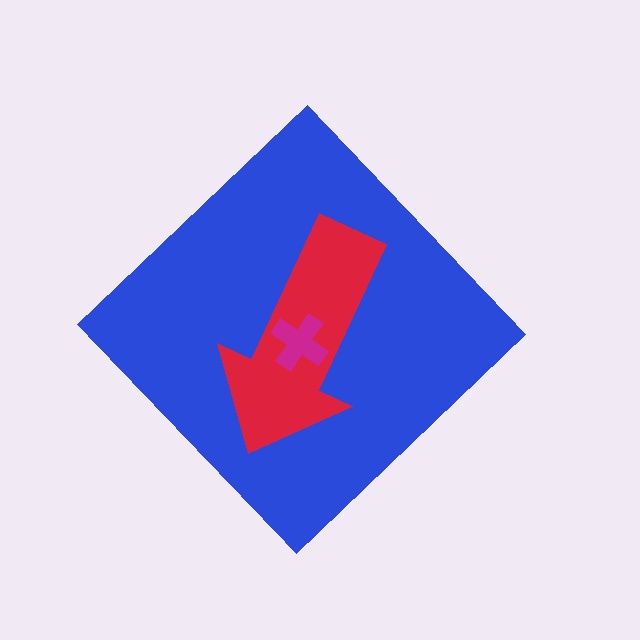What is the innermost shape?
The magenta cross.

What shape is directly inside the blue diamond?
The red arrow.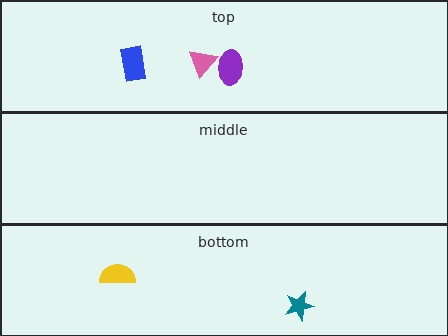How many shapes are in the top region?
3.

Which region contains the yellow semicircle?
The bottom region.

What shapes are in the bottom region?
The teal star, the yellow semicircle.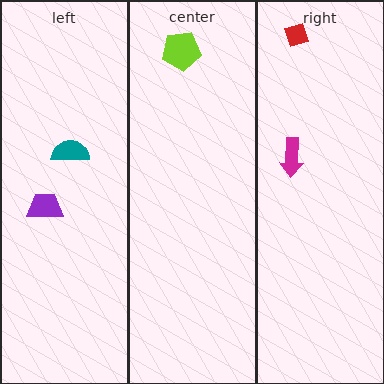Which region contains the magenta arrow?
The right region.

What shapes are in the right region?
The magenta arrow, the red diamond.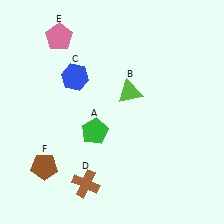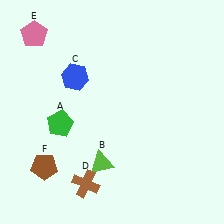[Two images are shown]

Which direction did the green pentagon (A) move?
The green pentagon (A) moved left.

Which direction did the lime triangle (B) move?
The lime triangle (B) moved down.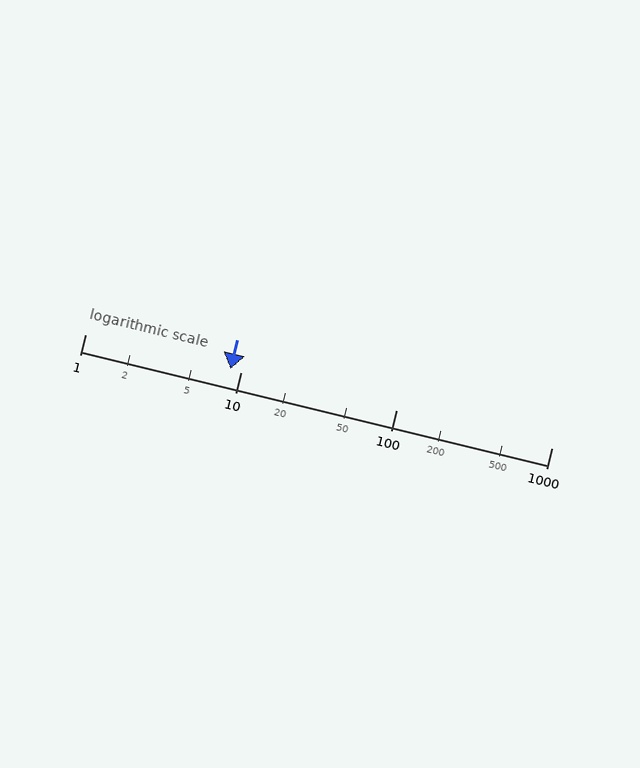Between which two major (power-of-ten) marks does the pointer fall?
The pointer is between 1 and 10.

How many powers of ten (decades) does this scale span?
The scale spans 3 decades, from 1 to 1000.